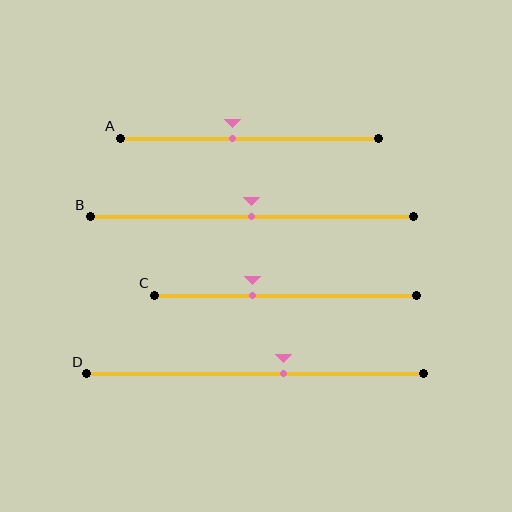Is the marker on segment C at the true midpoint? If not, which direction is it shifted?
No, the marker on segment C is shifted to the left by about 13% of the segment length.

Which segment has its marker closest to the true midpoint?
Segment B has its marker closest to the true midpoint.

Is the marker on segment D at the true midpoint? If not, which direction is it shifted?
No, the marker on segment D is shifted to the right by about 8% of the segment length.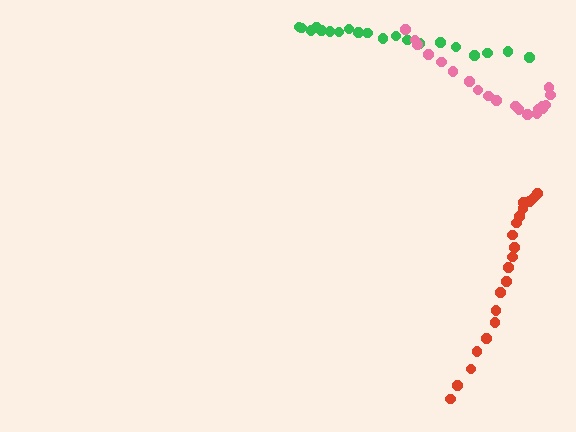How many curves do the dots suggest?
There are 3 distinct paths.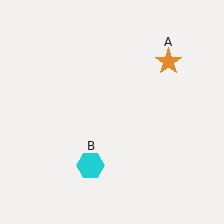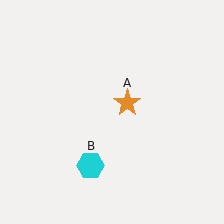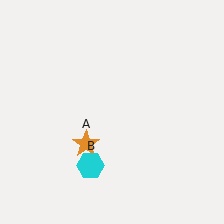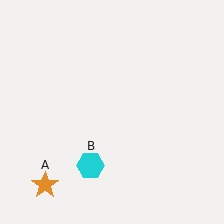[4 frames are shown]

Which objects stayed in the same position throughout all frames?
Cyan hexagon (object B) remained stationary.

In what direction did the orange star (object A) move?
The orange star (object A) moved down and to the left.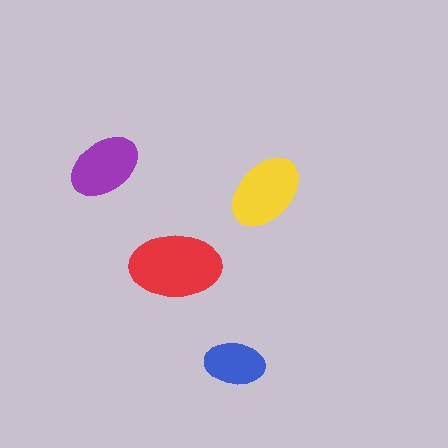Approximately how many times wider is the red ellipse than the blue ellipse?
About 1.5 times wider.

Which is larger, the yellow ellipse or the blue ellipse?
The yellow one.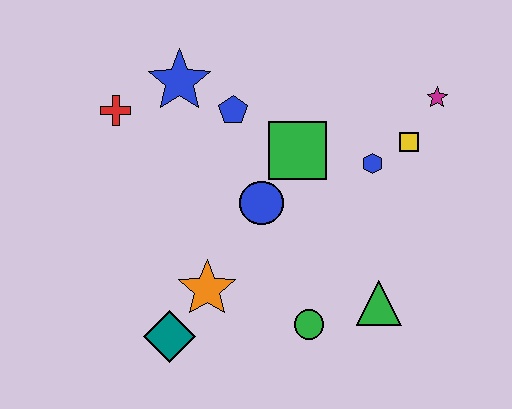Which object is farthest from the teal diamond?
The magenta star is farthest from the teal diamond.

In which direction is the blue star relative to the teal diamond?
The blue star is above the teal diamond.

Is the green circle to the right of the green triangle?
No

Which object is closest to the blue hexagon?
The yellow square is closest to the blue hexagon.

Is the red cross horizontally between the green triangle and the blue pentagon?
No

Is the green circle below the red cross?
Yes